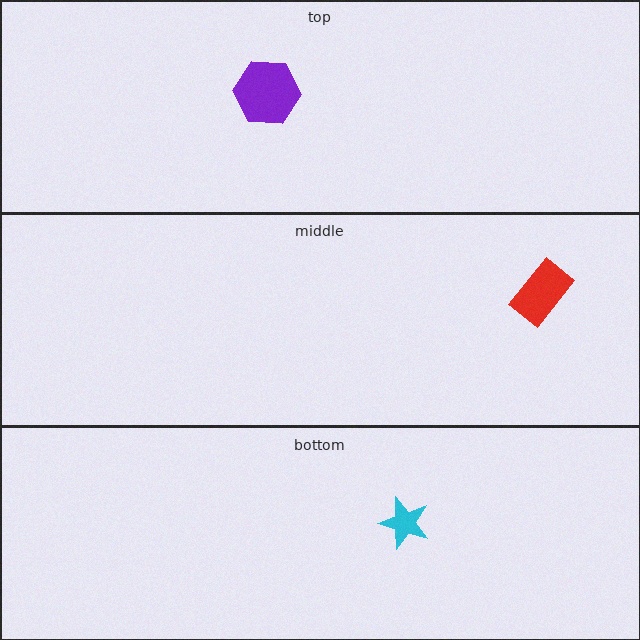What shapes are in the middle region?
The red rectangle.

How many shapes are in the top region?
1.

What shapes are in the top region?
The purple hexagon.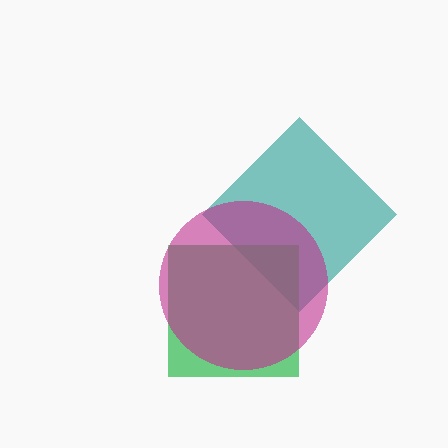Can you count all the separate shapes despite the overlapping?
Yes, there are 3 separate shapes.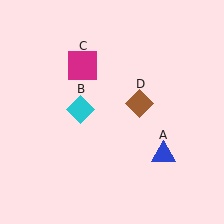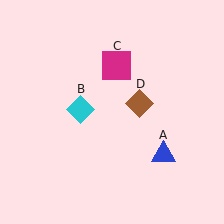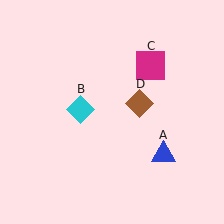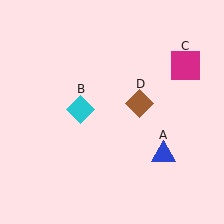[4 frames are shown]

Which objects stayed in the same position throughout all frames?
Blue triangle (object A) and cyan diamond (object B) and brown diamond (object D) remained stationary.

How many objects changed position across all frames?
1 object changed position: magenta square (object C).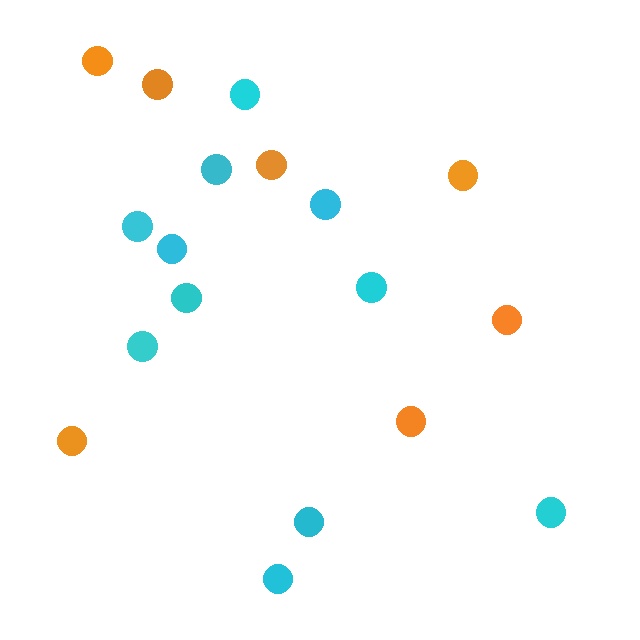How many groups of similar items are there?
There are 2 groups: one group of orange circles (7) and one group of cyan circles (11).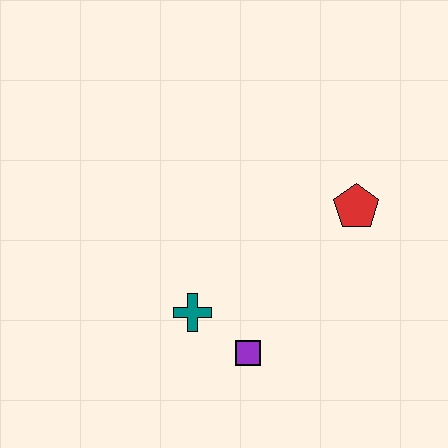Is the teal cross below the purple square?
No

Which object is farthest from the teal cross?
The red pentagon is farthest from the teal cross.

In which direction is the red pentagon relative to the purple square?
The red pentagon is above the purple square.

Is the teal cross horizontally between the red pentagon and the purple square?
No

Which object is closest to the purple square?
The teal cross is closest to the purple square.